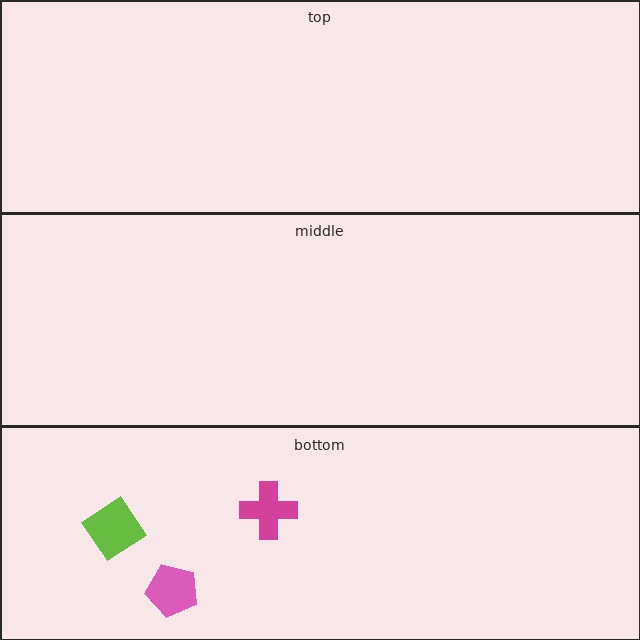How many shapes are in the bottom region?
3.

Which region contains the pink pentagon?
The bottom region.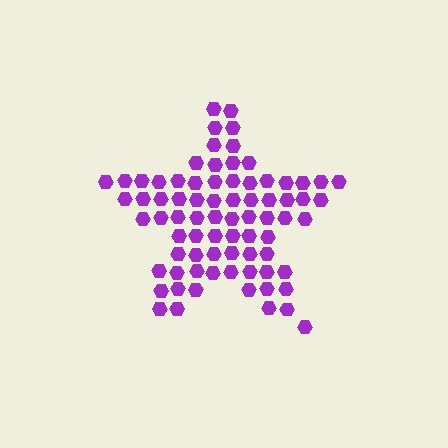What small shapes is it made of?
It is made of small hexagons.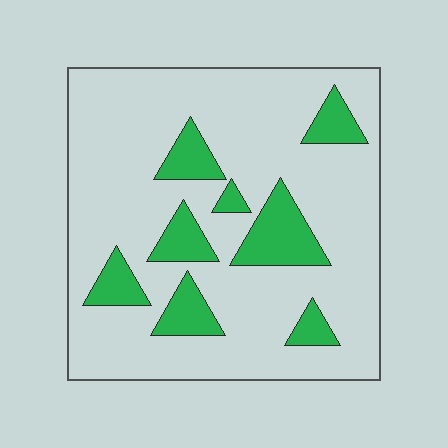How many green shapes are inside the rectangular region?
8.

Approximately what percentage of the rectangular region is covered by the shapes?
Approximately 20%.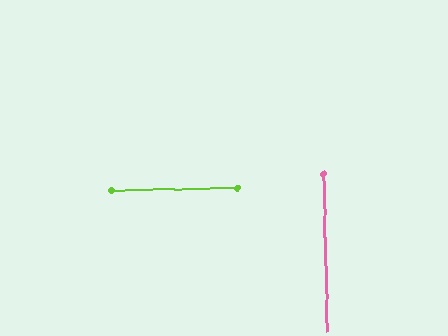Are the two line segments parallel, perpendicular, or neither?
Perpendicular — they meet at approximately 90°.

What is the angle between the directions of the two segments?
Approximately 90 degrees.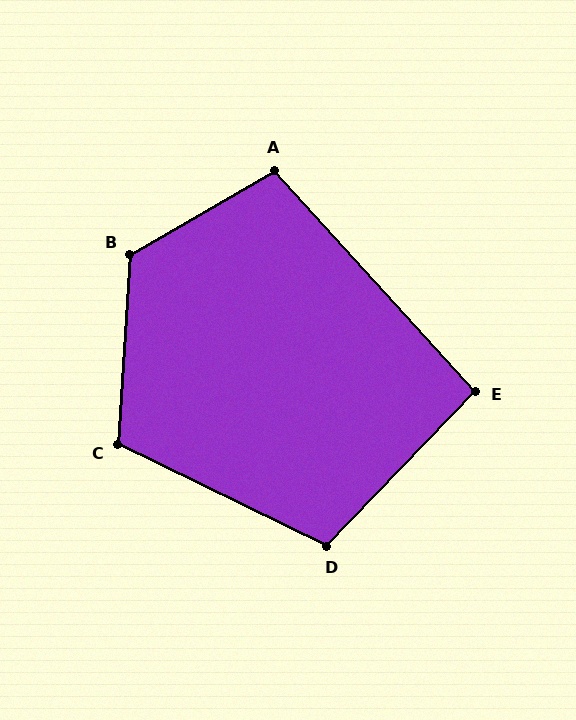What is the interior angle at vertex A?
Approximately 102 degrees (obtuse).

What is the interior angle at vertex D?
Approximately 108 degrees (obtuse).